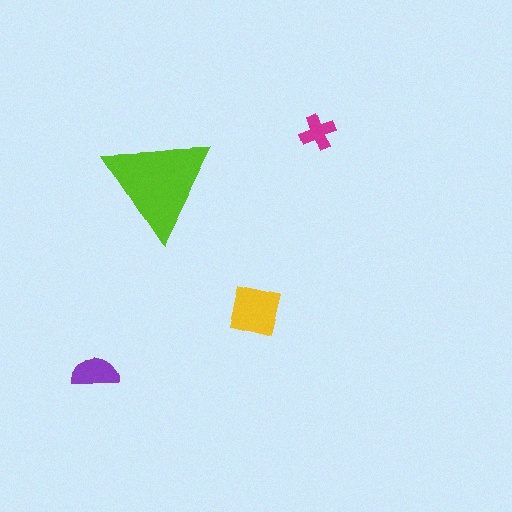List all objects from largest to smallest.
The lime triangle, the yellow square, the purple semicircle, the magenta cross.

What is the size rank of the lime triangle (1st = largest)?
1st.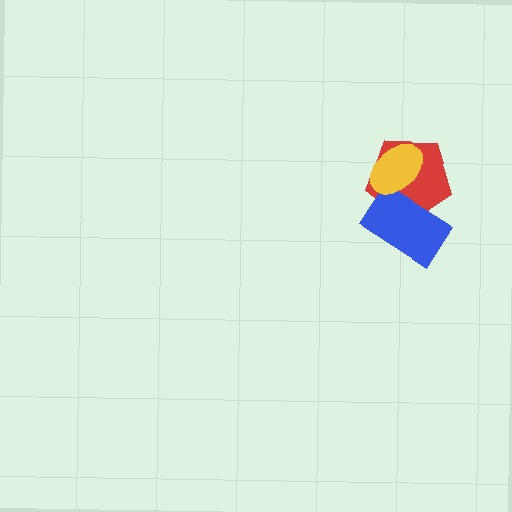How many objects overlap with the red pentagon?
2 objects overlap with the red pentagon.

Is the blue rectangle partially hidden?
Yes, it is partially covered by another shape.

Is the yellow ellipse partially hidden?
No, no other shape covers it.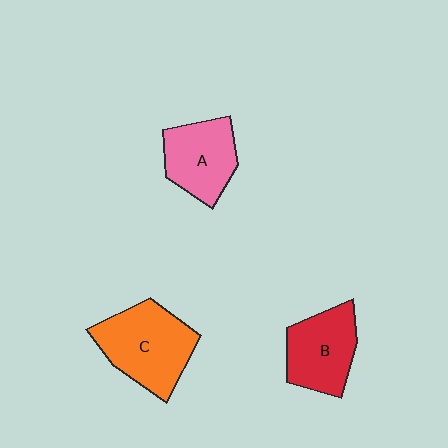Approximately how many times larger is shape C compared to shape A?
Approximately 1.3 times.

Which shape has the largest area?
Shape C (orange).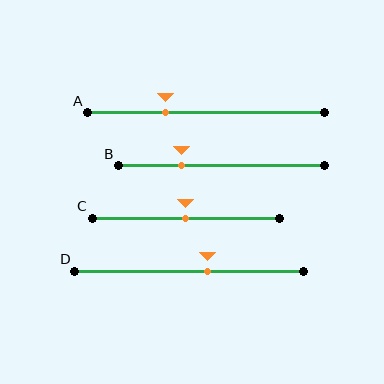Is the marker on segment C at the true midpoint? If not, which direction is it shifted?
Yes, the marker on segment C is at the true midpoint.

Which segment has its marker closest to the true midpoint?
Segment C has its marker closest to the true midpoint.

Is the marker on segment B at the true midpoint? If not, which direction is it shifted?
No, the marker on segment B is shifted to the left by about 19% of the segment length.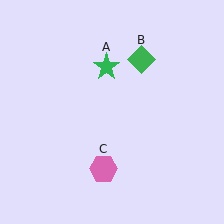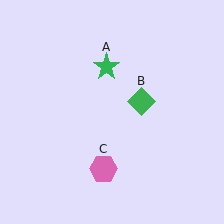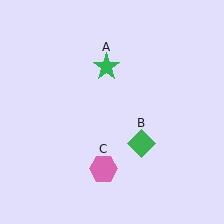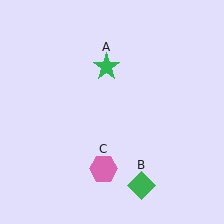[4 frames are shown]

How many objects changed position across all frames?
1 object changed position: green diamond (object B).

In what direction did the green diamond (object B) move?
The green diamond (object B) moved down.